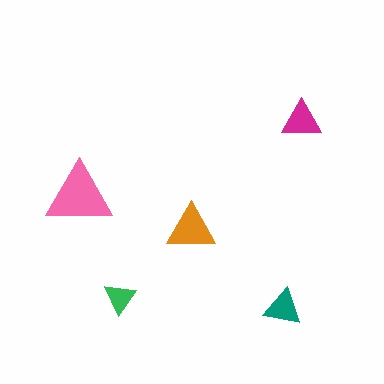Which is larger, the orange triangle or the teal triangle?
The orange one.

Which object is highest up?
The magenta triangle is topmost.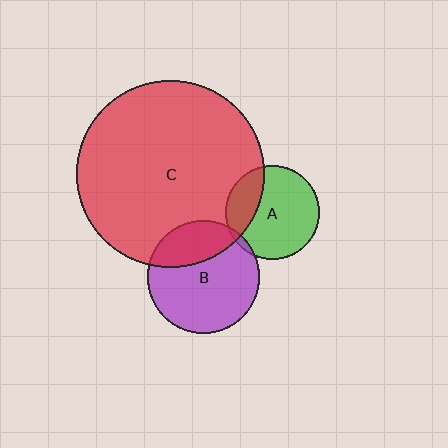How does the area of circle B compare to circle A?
Approximately 1.5 times.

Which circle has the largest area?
Circle C (red).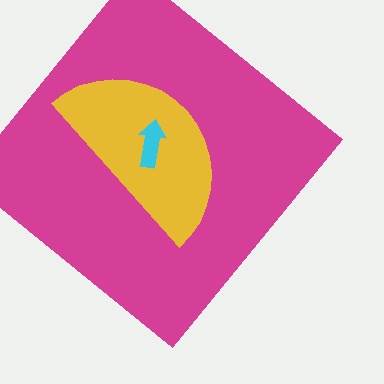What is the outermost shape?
The magenta diamond.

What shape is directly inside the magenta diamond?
The yellow semicircle.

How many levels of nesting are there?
3.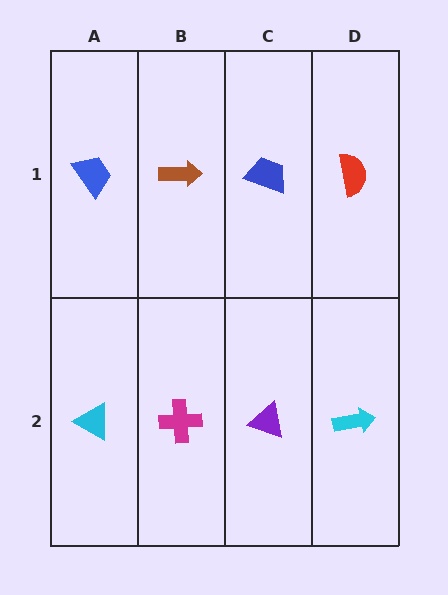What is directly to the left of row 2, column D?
A purple triangle.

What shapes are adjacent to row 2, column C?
A blue trapezoid (row 1, column C), a magenta cross (row 2, column B), a cyan arrow (row 2, column D).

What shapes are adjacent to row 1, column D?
A cyan arrow (row 2, column D), a blue trapezoid (row 1, column C).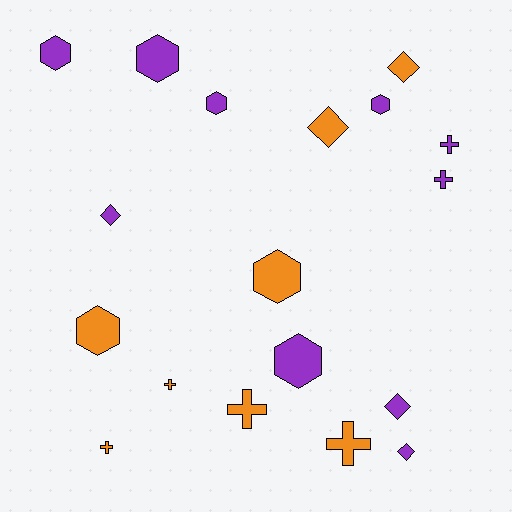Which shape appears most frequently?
Hexagon, with 7 objects.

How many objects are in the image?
There are 18 objects.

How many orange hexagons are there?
There are 2 orange hexagons.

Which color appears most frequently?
Purple, with 10 objects.